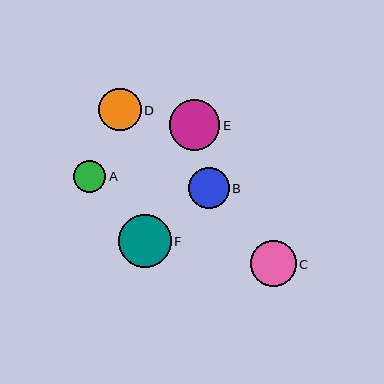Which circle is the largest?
Circle F is the largest with a size of approximately 53 pixels.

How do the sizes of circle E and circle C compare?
Circle E and circle C are approximately the same size.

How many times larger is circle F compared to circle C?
Circle F is approximately 1.2 times the size of circle C.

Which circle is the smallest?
Circle A is the smallest with a size of approximately 32 pixels.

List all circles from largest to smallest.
From largest to smallest: F, E, C, D, B, A.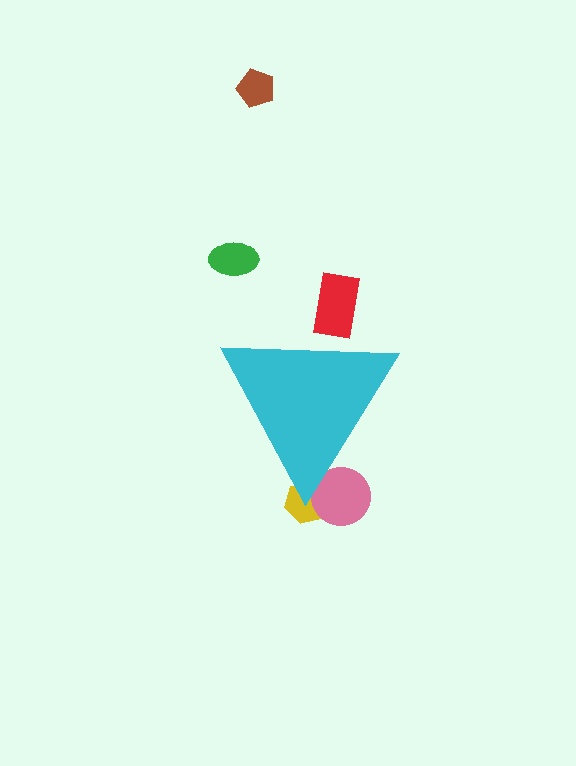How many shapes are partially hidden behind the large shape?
3 shapes are partially hidden.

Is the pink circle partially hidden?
Yes, the pink circle is partially hidden behind the cyan triangle.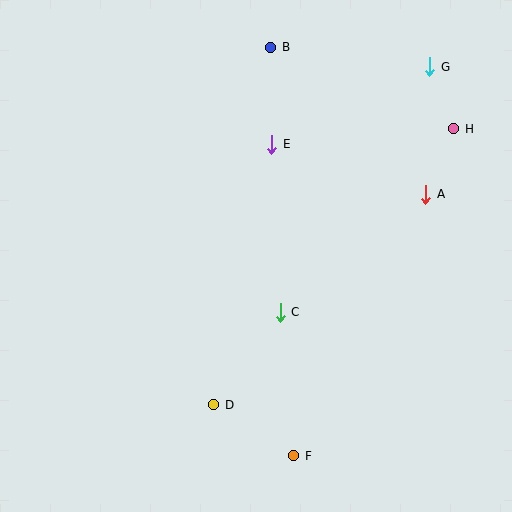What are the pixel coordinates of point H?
Point H is at (454, 129).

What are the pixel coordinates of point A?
Point A is at (426, 194).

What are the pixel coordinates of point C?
Point C is at (280, 312).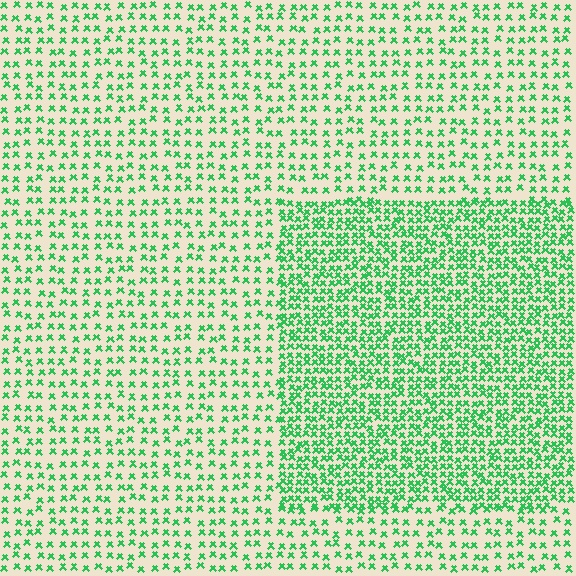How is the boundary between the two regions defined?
The boundary is defined by a change in element density (approximately 2.1x ratio). All elements are the same color, size, and shape.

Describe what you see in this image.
The image contains small green elements arranged at two different densities. A rectangle-shaped region is visible where the elements are more densely packed than the surrounding area.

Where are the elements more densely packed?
The elements are more densely packed inside the rectangle boundary.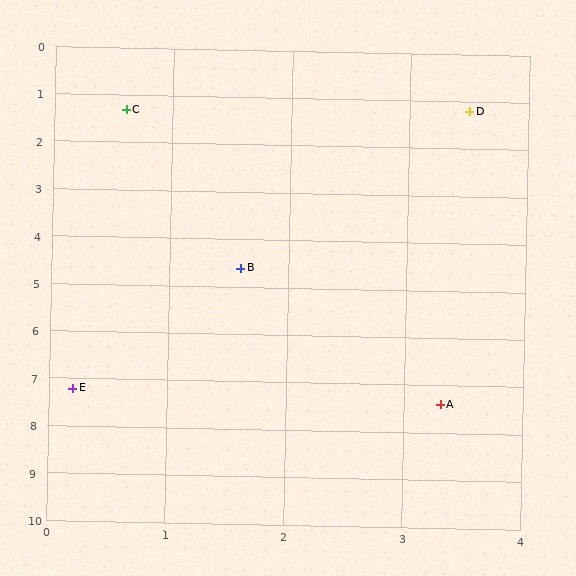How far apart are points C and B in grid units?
Points C and B are about 3.4 grid units apart.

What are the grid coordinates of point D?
Point D is at approximately (3.5, 1.2).